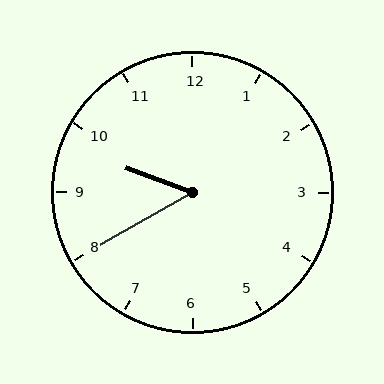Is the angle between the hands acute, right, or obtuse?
It is acute.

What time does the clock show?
9:40.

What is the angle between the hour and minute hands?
Approximately 50 degrees.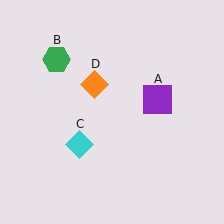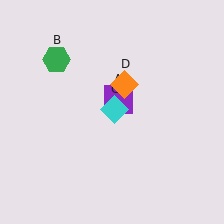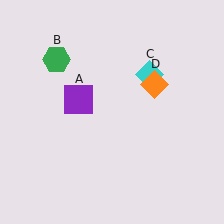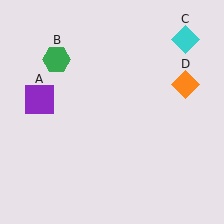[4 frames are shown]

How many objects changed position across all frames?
3 objects changed position: purple square (object A), cyan diamond (object C), orange diamond (object D).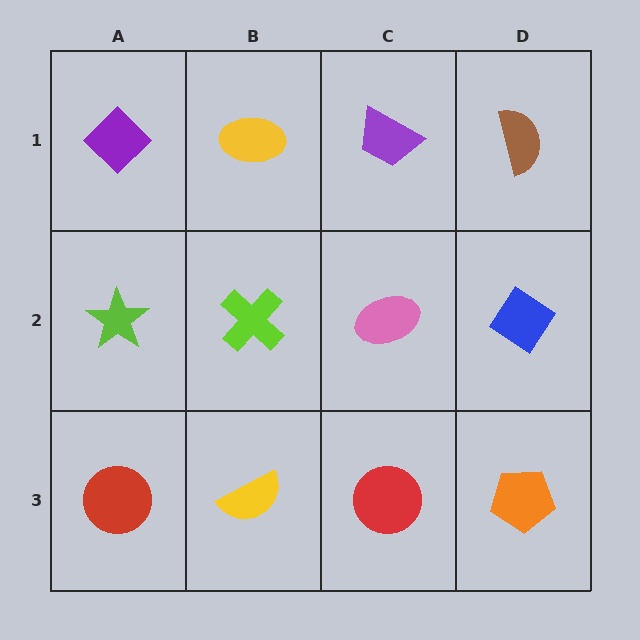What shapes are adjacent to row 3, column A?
A lime star (row 2, column A), a yellow semicircle (row 3, column B).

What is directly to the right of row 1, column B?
A purple trapezoid.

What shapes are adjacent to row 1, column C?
A pink ellipse (row 2, column C), a yellow ellipse (row 1, column B), a brown semicircle (row 1, column D).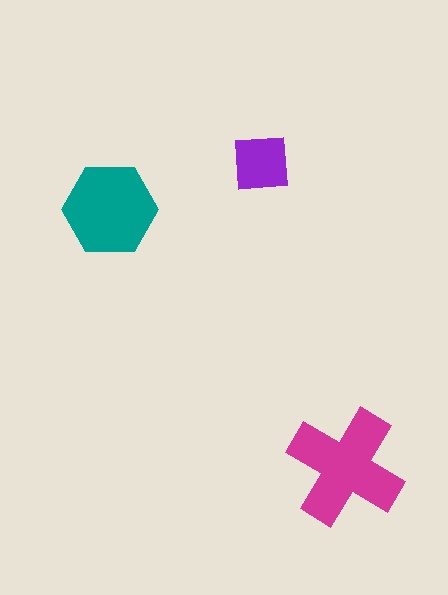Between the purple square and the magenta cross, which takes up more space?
The magenta cross.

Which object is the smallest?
The purple square.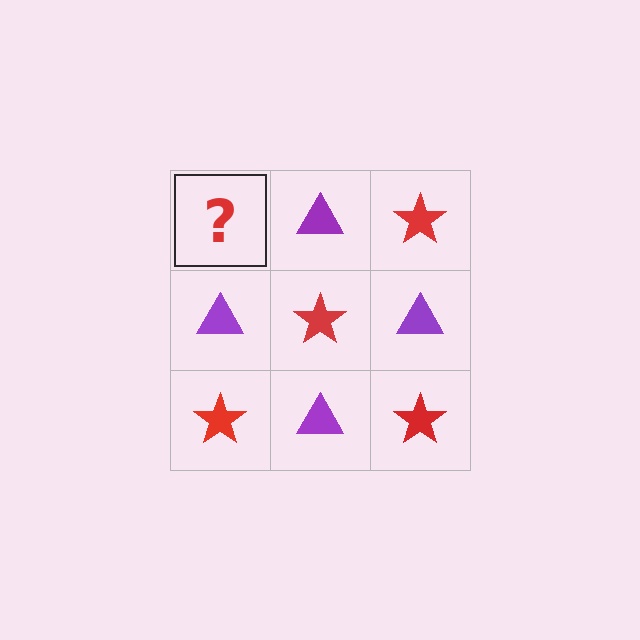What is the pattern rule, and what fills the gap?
The rule is that it alternates red star and purple triangle in a checkerboard pattern. The gap should be filled with a red star.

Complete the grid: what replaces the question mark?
The question mark should be replaced with a red star.